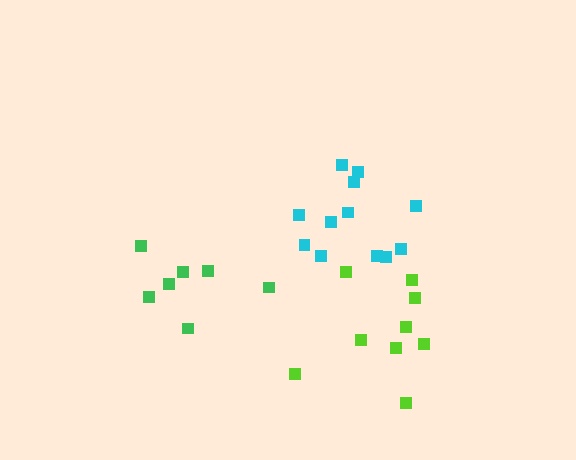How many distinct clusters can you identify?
There are 3 distinct clusters.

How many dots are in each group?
Group 1: 7 dots, Group 2: 12 dots, Group 3: 9 dots (28 total).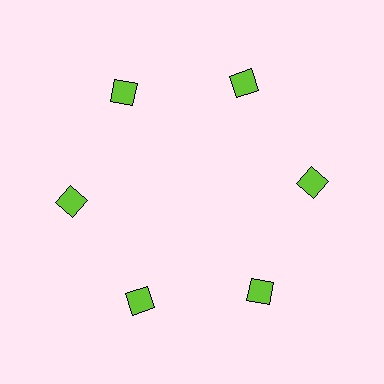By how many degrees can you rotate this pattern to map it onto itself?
The pattern maps onto itself every 60 degrees of rotation.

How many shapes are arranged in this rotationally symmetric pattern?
There are 6 shapes, arranged in 6 groups of 1.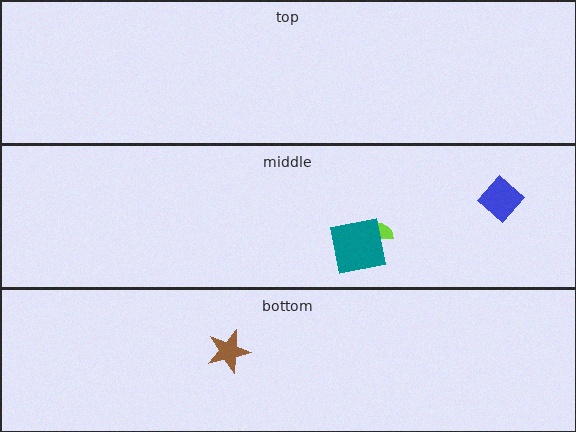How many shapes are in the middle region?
3.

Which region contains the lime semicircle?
The middle region.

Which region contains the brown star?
The bottom region.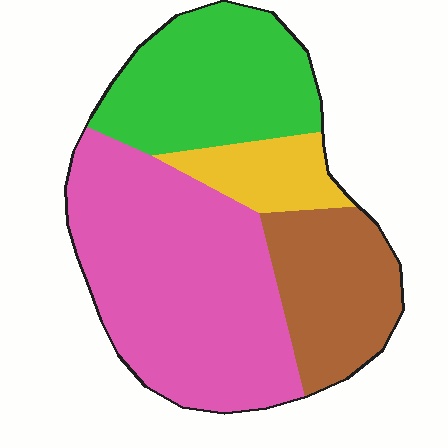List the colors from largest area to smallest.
From largest to smallest: pink, green, brown, yellow.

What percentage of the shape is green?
Green takes up between a quarter and a half of the shape.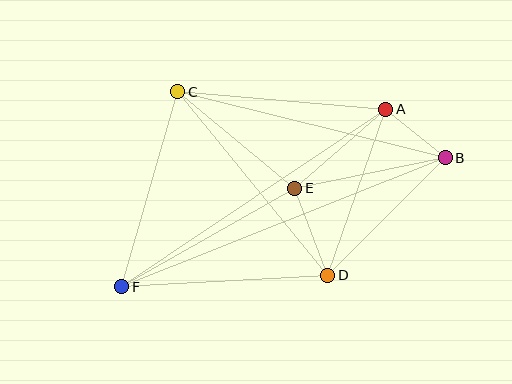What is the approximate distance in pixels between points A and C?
The distance between A and C is approximately 209 pixels.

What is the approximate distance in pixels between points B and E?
The distance between B and E is approximately 153 pixels.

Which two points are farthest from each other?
Points B and F are farthest from each other.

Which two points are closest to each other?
Points A and B are closest to each other.